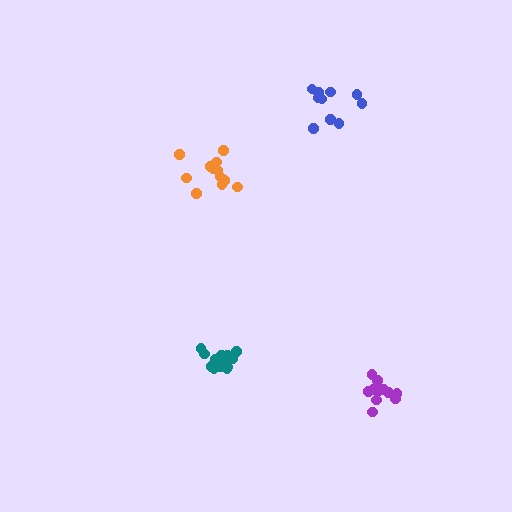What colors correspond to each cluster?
The clusters are colored: teal, purple, blue, orange.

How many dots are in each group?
Group 1: 13 dots, Group 2: 12 dots, Group 3: 10 dots, Group 4: 12 dots (47 total).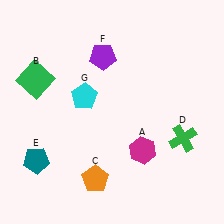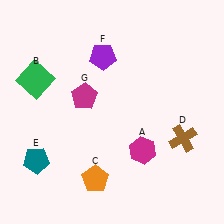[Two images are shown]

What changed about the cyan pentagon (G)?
In Image 1, G is cyan. In Image 2, it changed to magenta.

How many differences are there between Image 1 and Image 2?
There are 2 differences between the two images.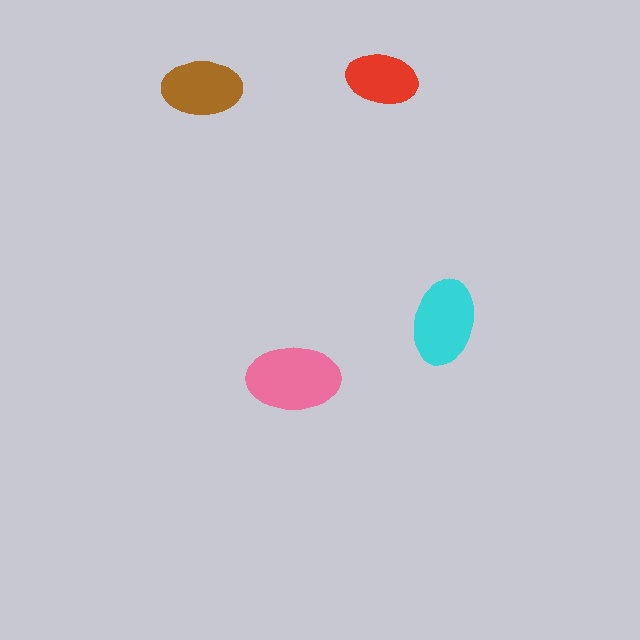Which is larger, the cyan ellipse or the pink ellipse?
The pink one.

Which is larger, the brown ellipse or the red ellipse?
The brown one.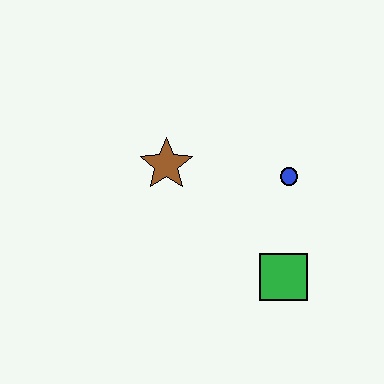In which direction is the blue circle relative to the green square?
The blue circle is above the green square.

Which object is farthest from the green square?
The brown star is farthest from the green square.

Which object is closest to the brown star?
The blue circle is closest to the brown star.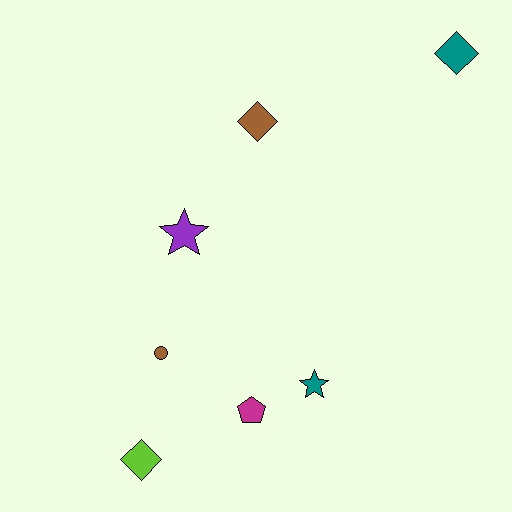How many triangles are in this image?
There are no triangles.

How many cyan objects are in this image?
There are no cyan objects.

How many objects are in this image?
There are 7 objects.